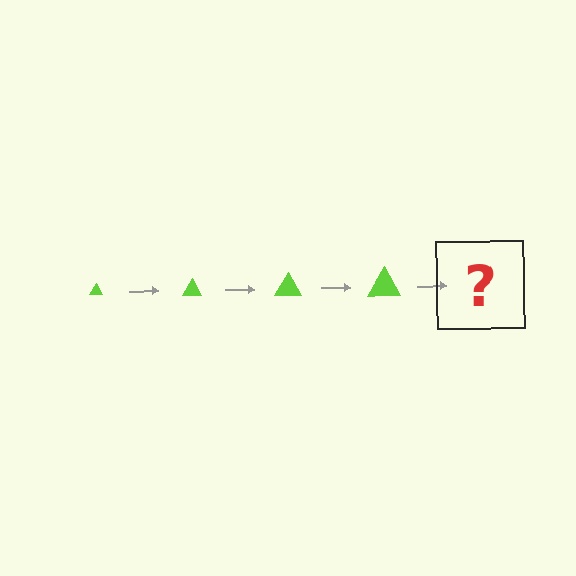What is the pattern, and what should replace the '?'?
The pattern is that the triangle gets progressively larger each step. The '?' should be a lime triangle, larger than the previous one.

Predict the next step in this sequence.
The next step is a lime triangle, larger than the previous one.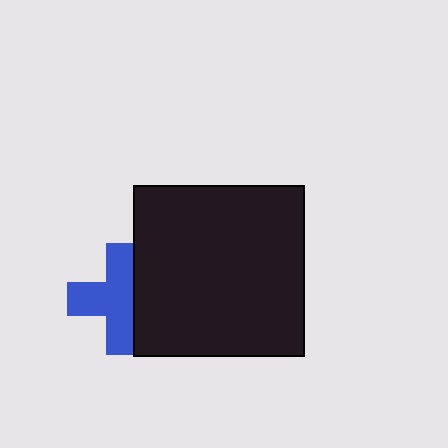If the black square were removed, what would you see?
You would see the complete blue cross.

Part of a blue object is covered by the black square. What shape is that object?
It is a cross.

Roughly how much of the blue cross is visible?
Most of it is visible (roughly 69%).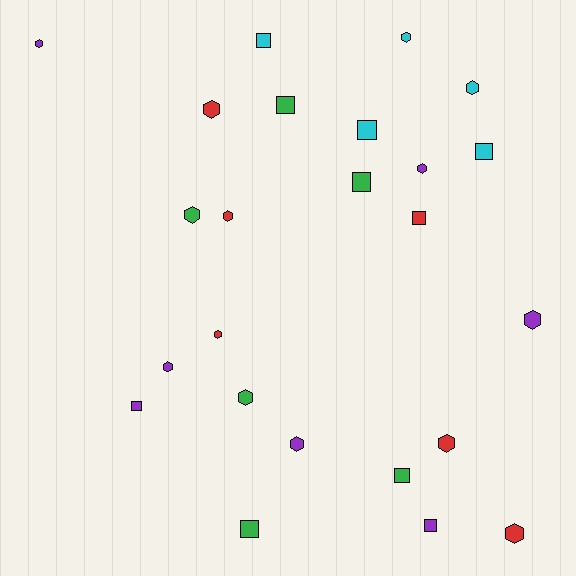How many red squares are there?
There is 1 red square.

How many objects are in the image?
There are 24 objects.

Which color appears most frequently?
Purple, with 7 objects.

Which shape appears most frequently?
Hexagon, with 14 objects.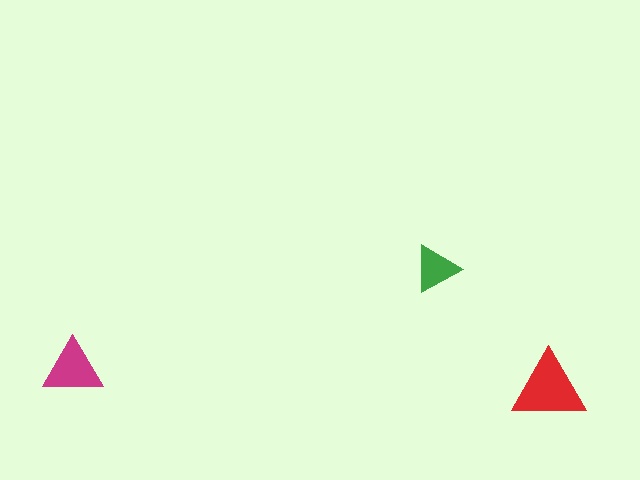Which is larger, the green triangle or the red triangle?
The red one.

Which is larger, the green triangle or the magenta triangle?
The magenta one.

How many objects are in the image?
There are 3 objects in the image.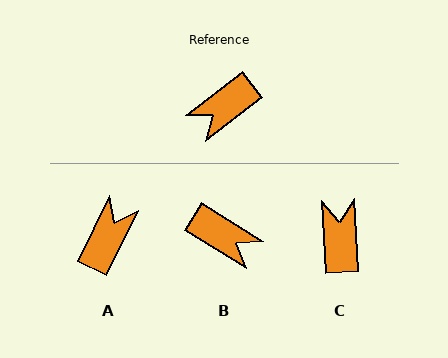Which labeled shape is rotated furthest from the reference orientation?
A, about 153 degrees away.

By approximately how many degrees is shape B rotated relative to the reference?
Approximately 111 degrees counter-clockwise.